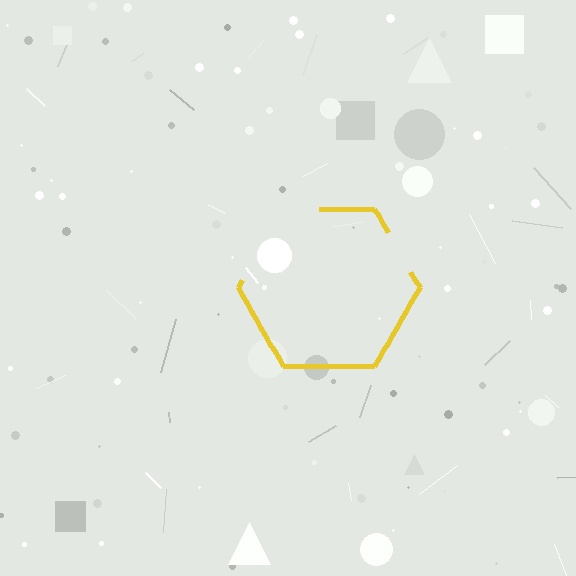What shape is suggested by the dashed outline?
The dashed outline suggests a hexagon.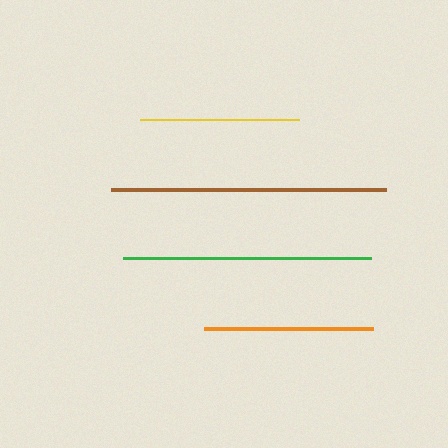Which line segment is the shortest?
The yellow line is the shortest at approximately 159 pixels.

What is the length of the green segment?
The green segment is approximately 247 pixels long.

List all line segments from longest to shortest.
From longest to shortest: brown, green, orange, yellow.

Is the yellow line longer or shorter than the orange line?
The orange line is longer than the yellow line.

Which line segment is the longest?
The brown line is the longest at approximately 275 pixels.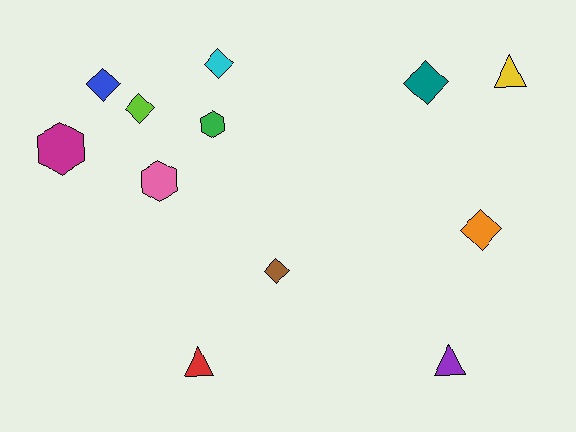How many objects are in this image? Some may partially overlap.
There are 12 objects.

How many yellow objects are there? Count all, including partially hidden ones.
There is 1 yellow object.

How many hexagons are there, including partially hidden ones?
There are 3 hexagons.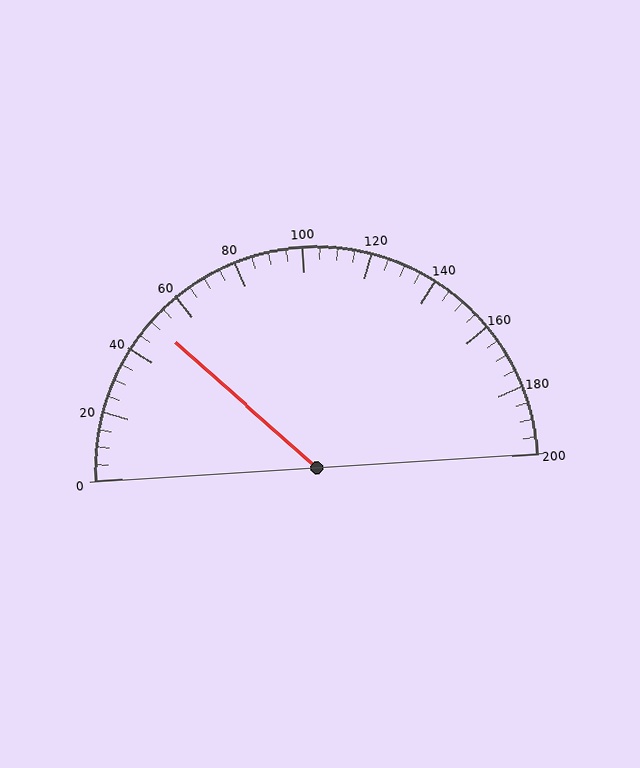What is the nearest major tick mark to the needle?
The nearest major tick mark is 40.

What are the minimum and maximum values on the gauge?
The gauge ranges from 0 to 200.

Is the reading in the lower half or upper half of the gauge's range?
The reading is in the lower half of the range (0 to 200).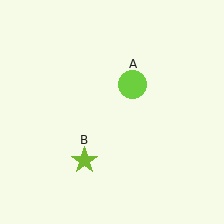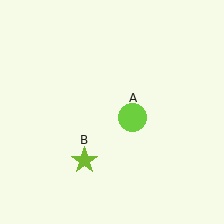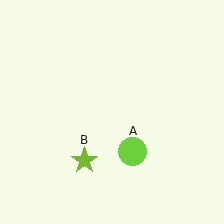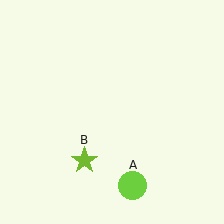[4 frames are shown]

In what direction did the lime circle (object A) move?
The lime circle (object A) moved down.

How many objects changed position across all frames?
1 object changed position: lime circle (object A).